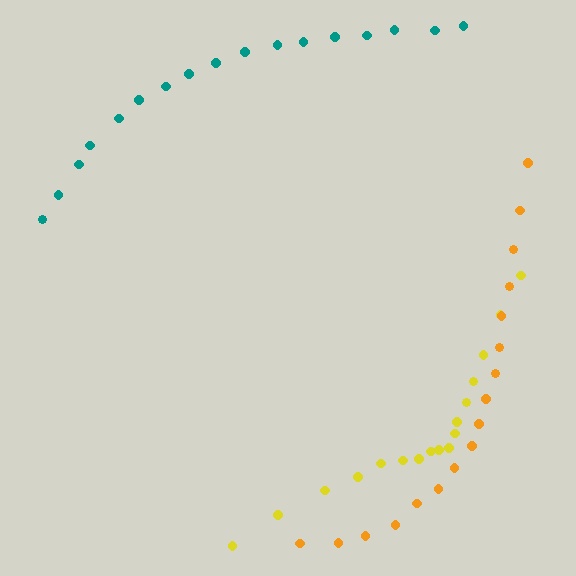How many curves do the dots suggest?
There are 3 distinct paths.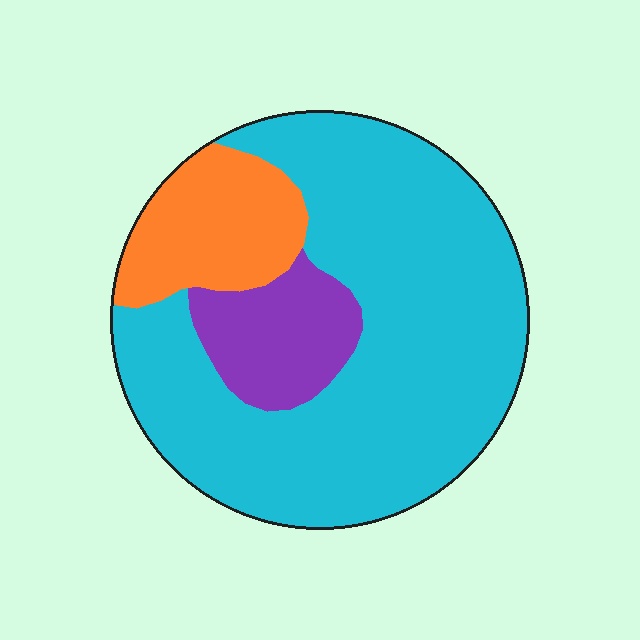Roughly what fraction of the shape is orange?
Orange covers 16% of the shape.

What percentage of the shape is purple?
Purple takes up less than a quarter of the shape.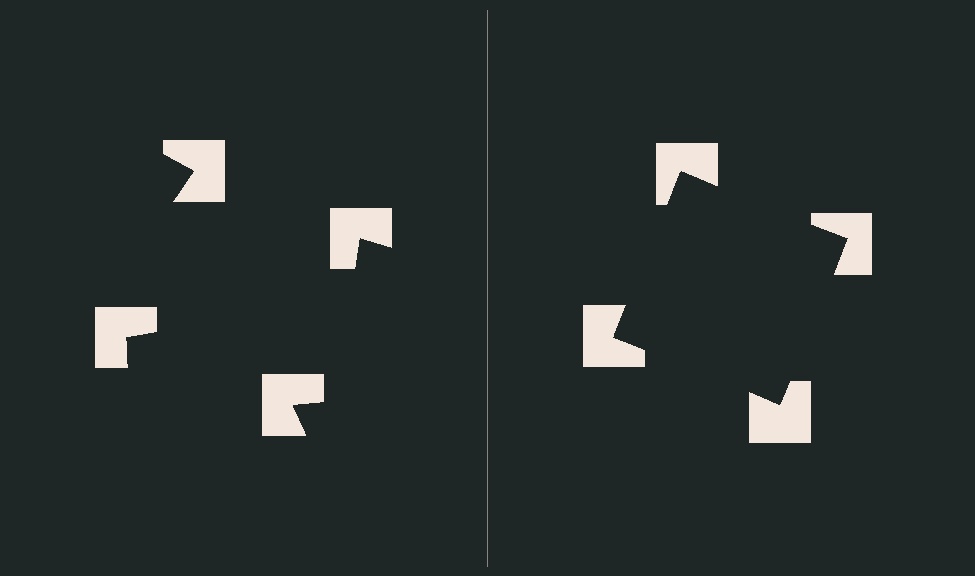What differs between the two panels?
The notched squares are positioned identically on both sides; only the wedge orientations differ. On the right they align to a square; on the left they are misaligned.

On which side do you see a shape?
An illusory square appears on the right side. On the left side the wedge cuts are rotated, so no coherent shape forms.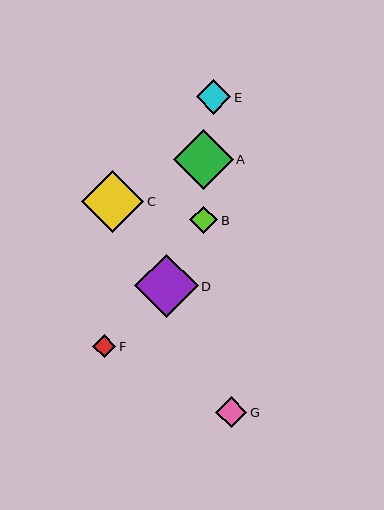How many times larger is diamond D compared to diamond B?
Diamond D is approximately 2.3 times the size of diamond B.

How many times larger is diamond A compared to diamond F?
Diamond A is approximately 2.6 times the size of diamond F.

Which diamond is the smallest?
Diamond F is the smallest with a size of approximately 23 pixels.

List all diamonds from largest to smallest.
From largest to smallest: D, C, A, E, G, B, F.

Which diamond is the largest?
Diamond D is the largest with a size of approximately 64 pixels.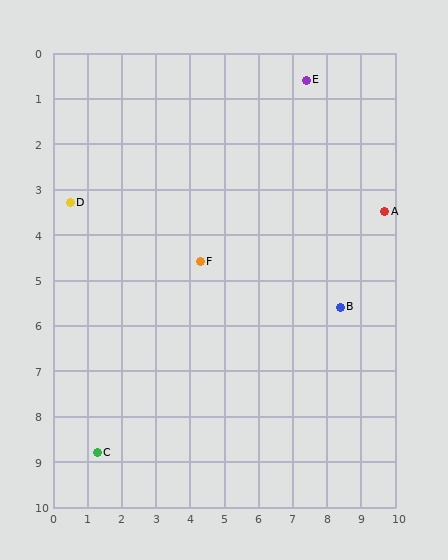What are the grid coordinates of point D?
Point D is at approximately (0.5, 3.3).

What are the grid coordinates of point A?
Point A is at approximately (9.7, 3.5).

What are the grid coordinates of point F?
Point F is at approximately (4.3, 4.6).